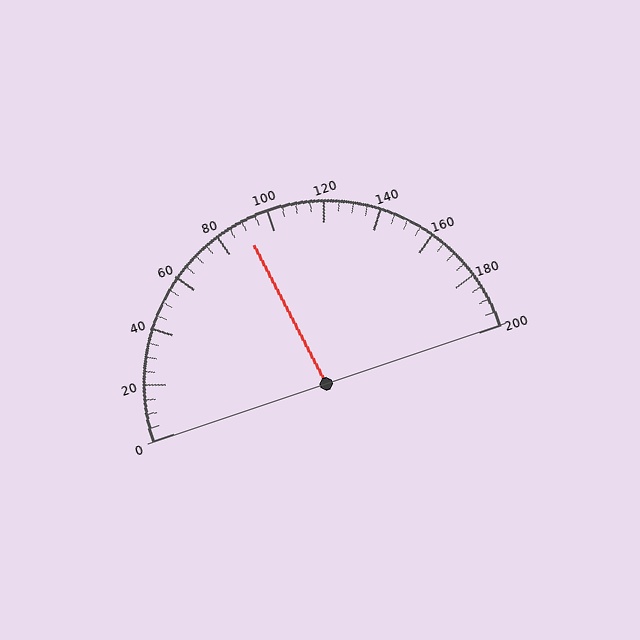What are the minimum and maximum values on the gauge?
The gauge ranges from 0 to 200.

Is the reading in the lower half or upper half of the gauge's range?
The reading is in the lower half of the range (0 to 200).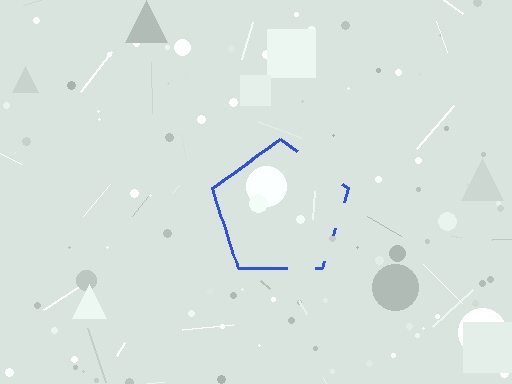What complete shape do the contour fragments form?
The contour fragments form a pentagon.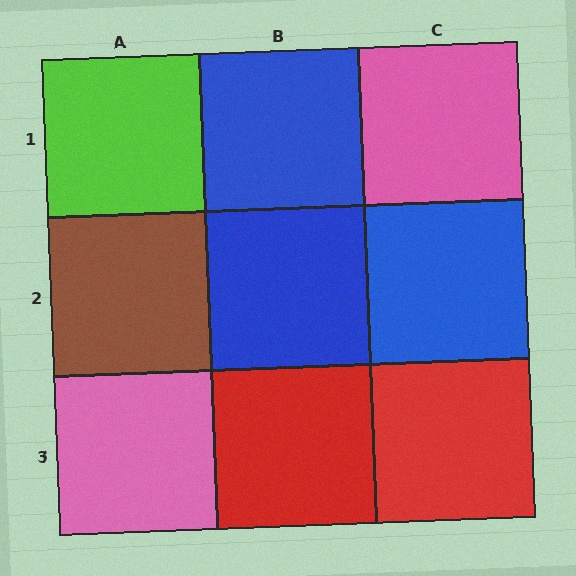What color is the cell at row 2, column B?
Blue.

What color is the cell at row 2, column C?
Blue.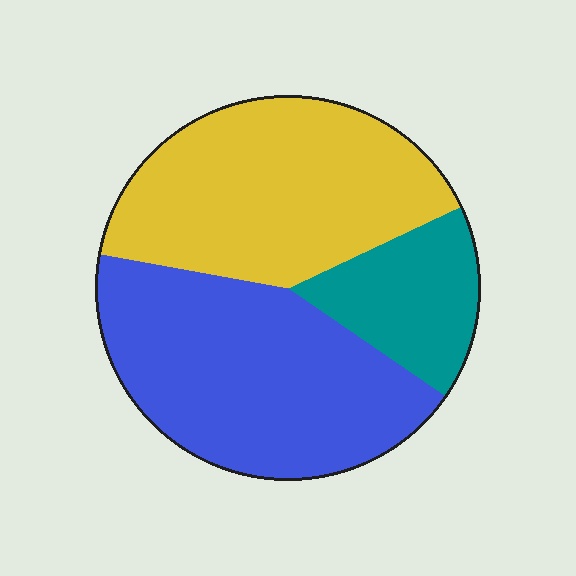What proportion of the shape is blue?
Blue covers about 45% of the shape.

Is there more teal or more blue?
Blue.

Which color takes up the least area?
Teal, at roughly 15%.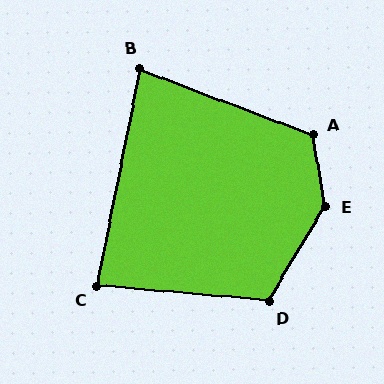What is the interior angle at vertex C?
Approximately 84 degrees (acute).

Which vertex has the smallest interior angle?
B, at approximately 80 degrees.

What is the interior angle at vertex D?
Approximately 115 degrees (obtuse).